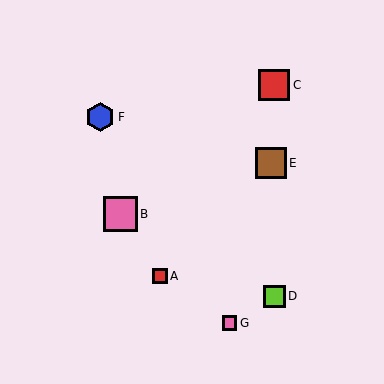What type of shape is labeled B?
Shape B is a pink square.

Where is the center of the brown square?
The center of the brown square is at (271, 163).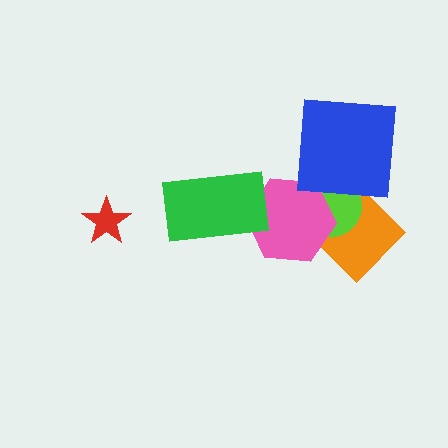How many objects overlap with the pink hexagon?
3 objects overlap with the pink hexagon.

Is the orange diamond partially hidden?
Yes, it is partially covered by another shape.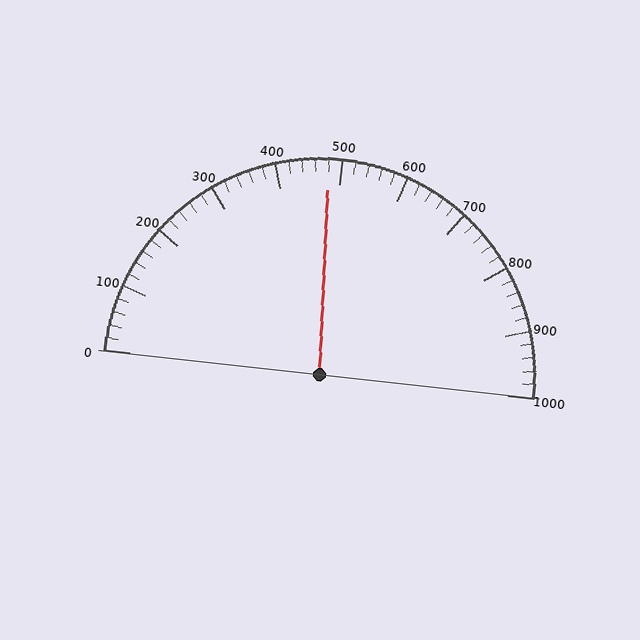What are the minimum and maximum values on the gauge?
The gauge ranges from 0 to 1000.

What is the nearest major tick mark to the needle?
The nearest major tick mark is 500.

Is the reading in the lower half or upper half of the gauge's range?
The reading is in the lower half of the range (0 to 1000).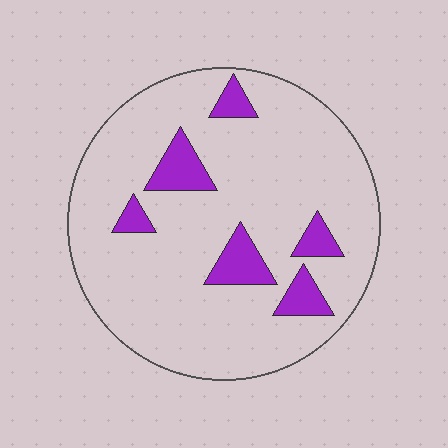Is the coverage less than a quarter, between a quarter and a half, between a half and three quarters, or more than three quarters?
Less than a quarter.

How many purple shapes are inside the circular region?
6.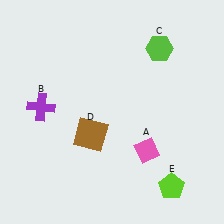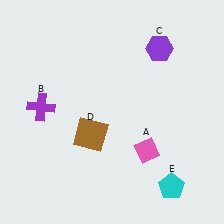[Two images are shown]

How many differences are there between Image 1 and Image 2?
There are 2 differences between the two images.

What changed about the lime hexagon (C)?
In Image 1, C is lime. In Image 2, it changed to purple.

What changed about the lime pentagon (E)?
In Image 1, E is lime. In Image 2, it changed to cyan.